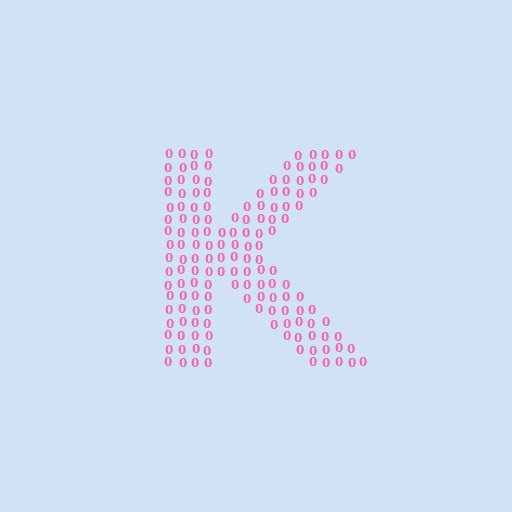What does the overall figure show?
The overall figure shows the letter K.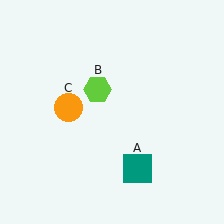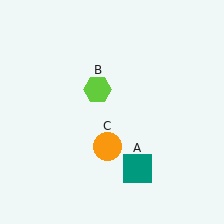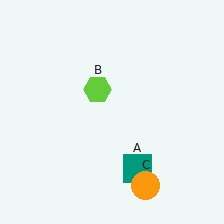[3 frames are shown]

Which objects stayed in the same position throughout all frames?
Teal square (object A) and lime hexagon (object B) remained stationary.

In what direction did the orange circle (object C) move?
The orange circle (object C) moved down and to the right.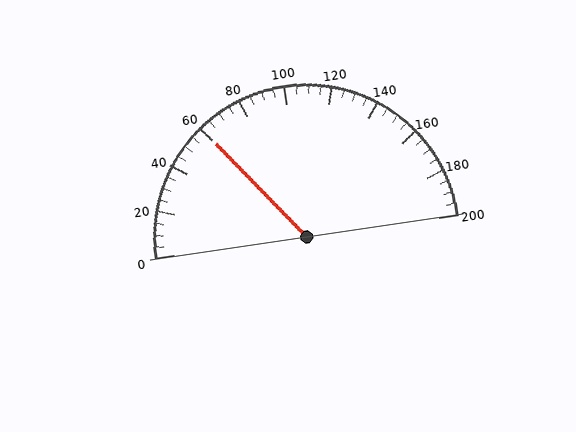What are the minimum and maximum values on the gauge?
The gauge ranges from 0 to 200.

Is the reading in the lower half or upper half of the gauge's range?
The reading is in the lower half of the range (0 to 200).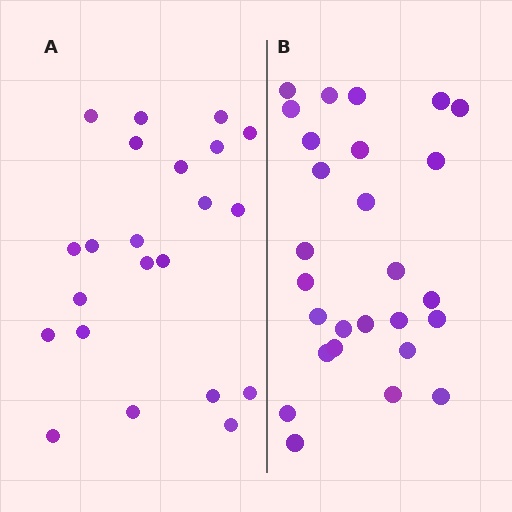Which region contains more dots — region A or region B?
Region B (the right region) has more dots.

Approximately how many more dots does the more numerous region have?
Region B has about 5 more dots than region A.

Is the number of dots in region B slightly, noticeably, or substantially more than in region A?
Region B has only slightly more — the two regions are fairly close. The ratio is roughly 1.2 to 1.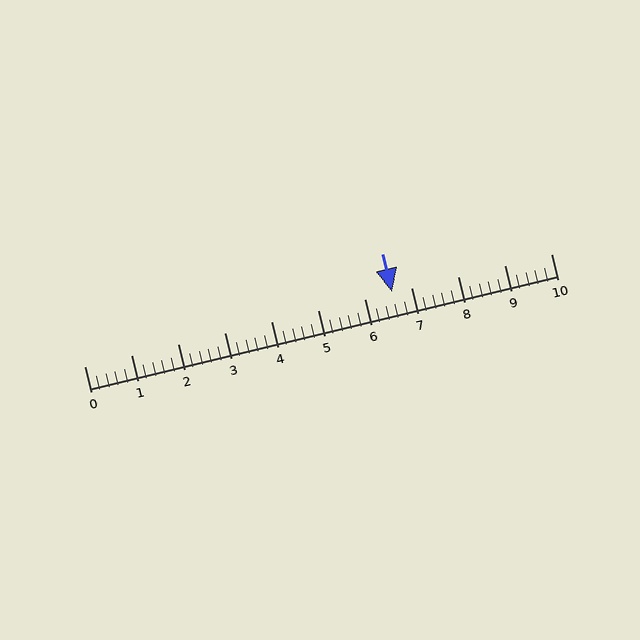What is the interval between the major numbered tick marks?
The major tick marks are spaced 1 units apart.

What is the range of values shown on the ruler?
The ruler shows values from 0 to 10.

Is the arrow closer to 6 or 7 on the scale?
The arrow is closer to 7.